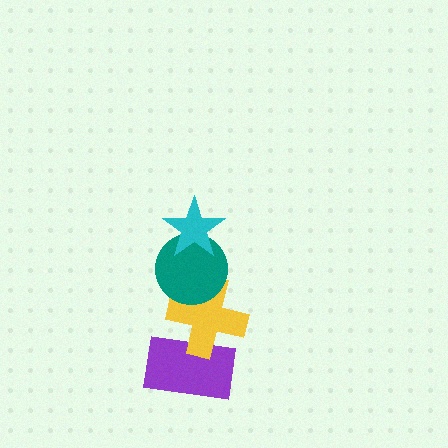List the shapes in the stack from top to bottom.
From top to bottom: the cyan star, the teal circle, the yellow cross, the purple rectangle.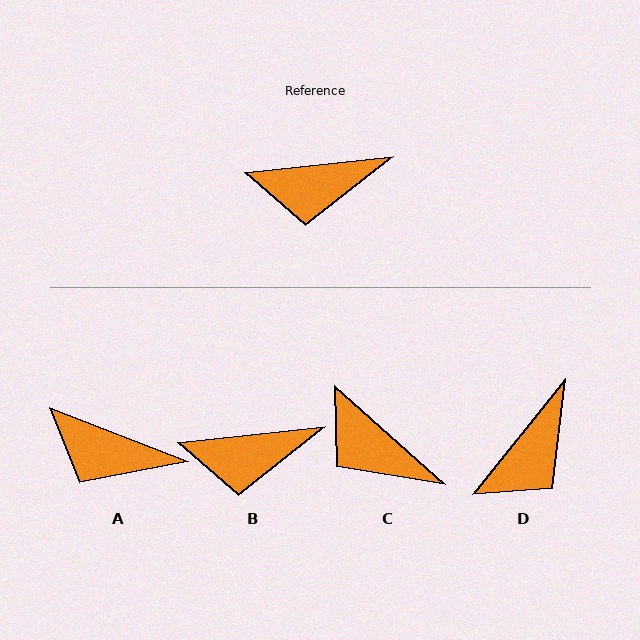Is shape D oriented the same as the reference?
No, it is off by about 45 degrees.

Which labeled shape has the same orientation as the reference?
B.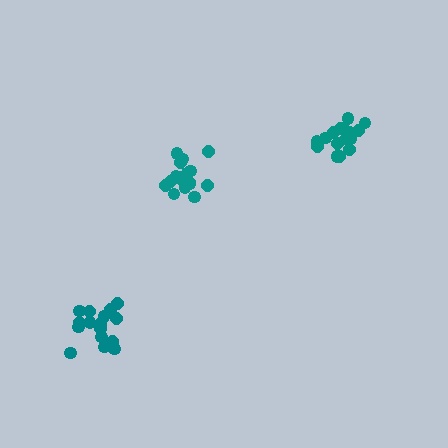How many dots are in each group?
Group 1: 16 dots, Group 2: 16 dots, Group 3: 17 dots (49 total).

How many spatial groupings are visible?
There are 3 spatial groupings.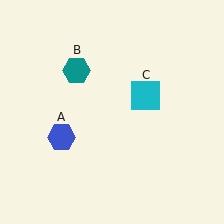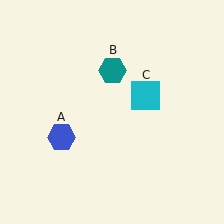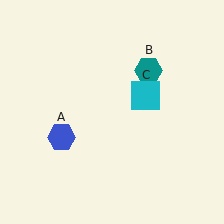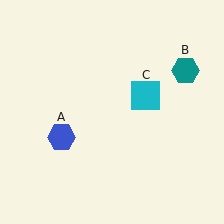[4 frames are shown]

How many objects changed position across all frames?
1 object changed position: teal hexagon (object B).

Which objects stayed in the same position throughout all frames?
Blue hexagon (object A) and cyan square (object C) remained stationary.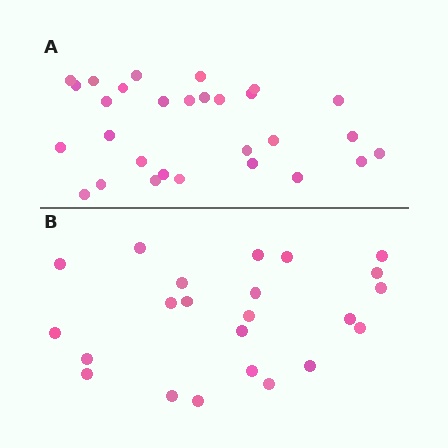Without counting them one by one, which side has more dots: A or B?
Region A (the top region) has more dots.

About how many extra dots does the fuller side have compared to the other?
Region A has about 6 more dots than region B.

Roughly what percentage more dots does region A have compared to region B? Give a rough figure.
About 25% more.